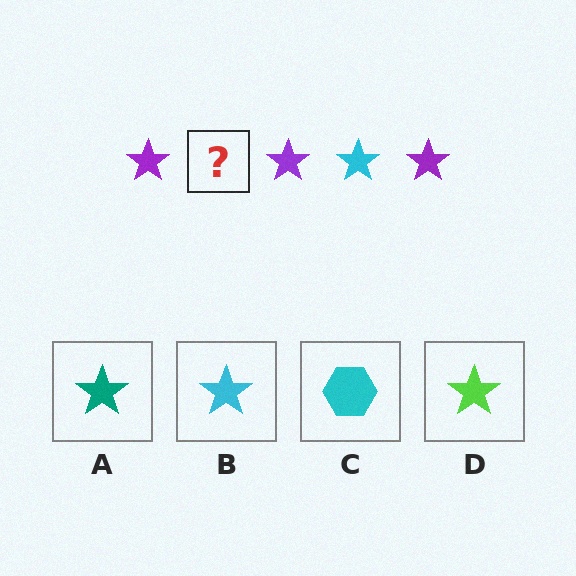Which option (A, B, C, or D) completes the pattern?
B.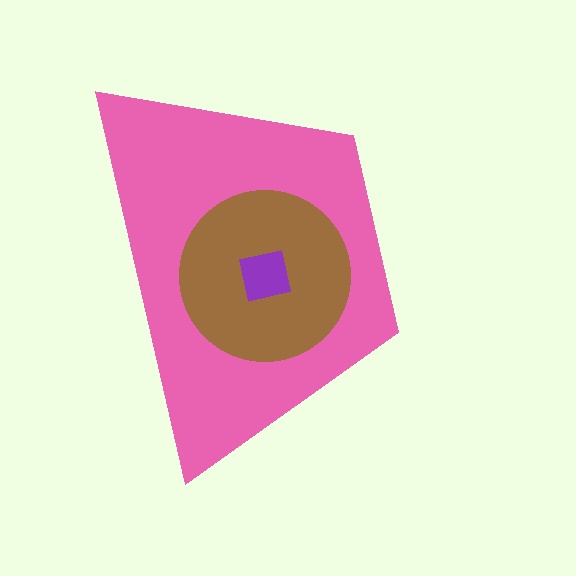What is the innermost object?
The purple square.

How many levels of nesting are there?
3.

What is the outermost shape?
The pink trapezoid.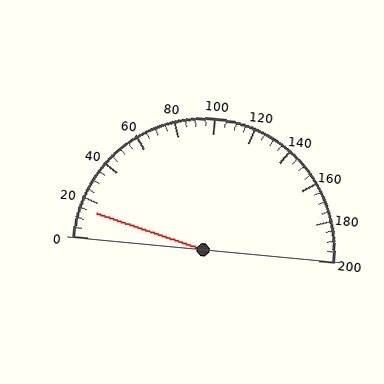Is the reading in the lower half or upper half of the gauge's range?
The reading is in the lower half of the range (0 to 200).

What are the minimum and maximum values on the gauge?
The gauge ranges from 0 to 200.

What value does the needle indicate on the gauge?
The needle indicates approximately 15.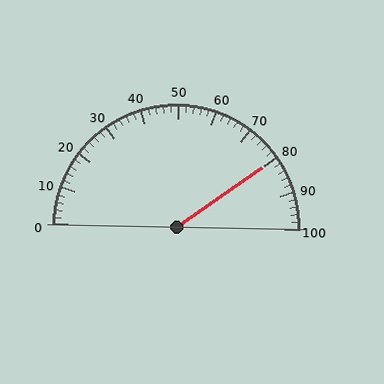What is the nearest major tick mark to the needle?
The nearest major tick mark is 80.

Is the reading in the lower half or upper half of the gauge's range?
The reading is in the upper half of the range (0 to 100).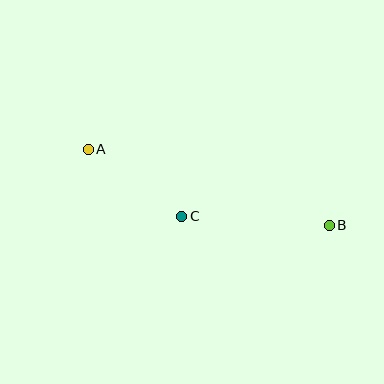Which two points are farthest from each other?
Points A and B are farthest from each other.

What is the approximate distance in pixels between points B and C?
The distance between B and C is approximately 148 pixels.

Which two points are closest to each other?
Points A and C are closest to each other.